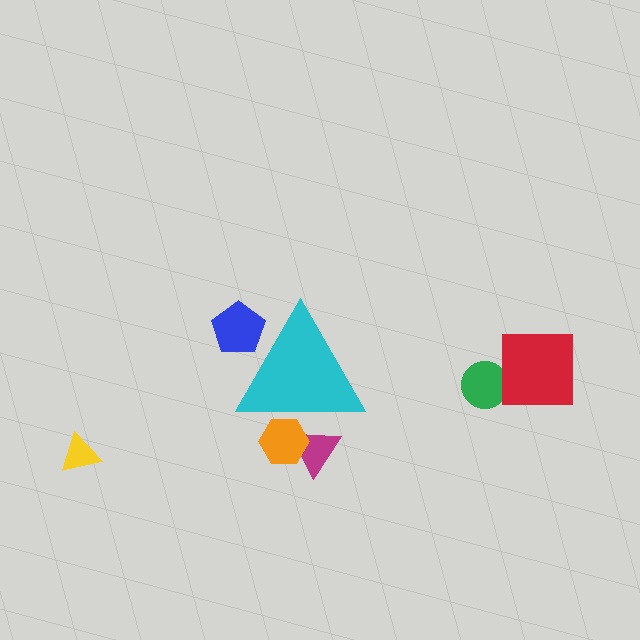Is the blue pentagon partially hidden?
Yes, the blue pentagon is partially hidden behind the cyan triangle.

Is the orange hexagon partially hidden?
Yes, the orange hexagon is partially hidden behind the cyan triangle.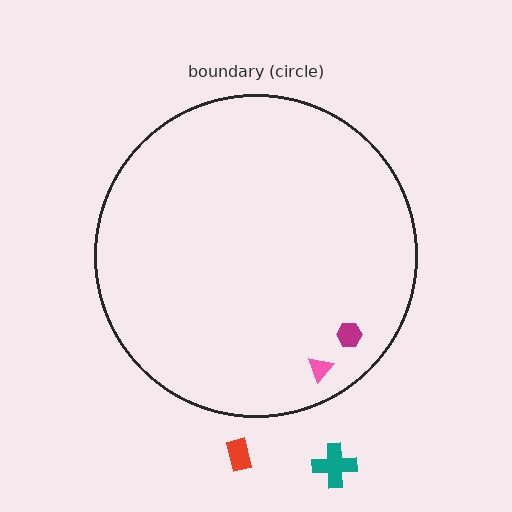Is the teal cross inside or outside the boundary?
Outside.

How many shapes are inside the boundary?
2 inside, 2 outside.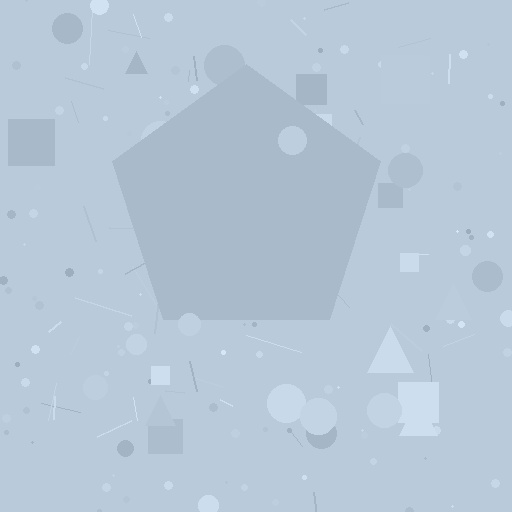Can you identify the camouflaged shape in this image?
The camouflaged shape is a pentagon.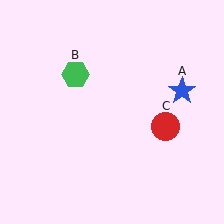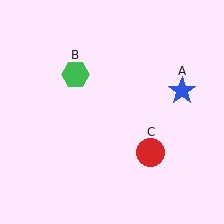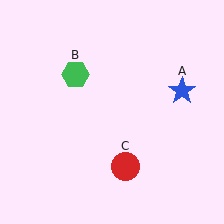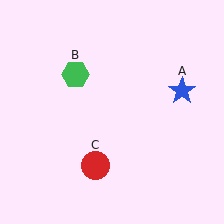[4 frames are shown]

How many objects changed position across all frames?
1 object changed position: red circle (object C).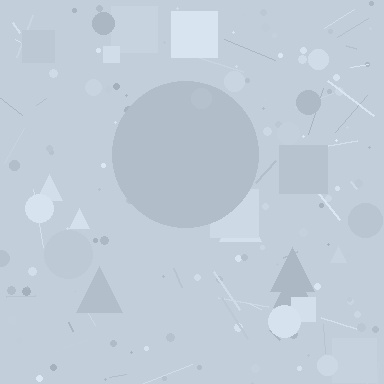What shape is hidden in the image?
A circle is hidden in the image.